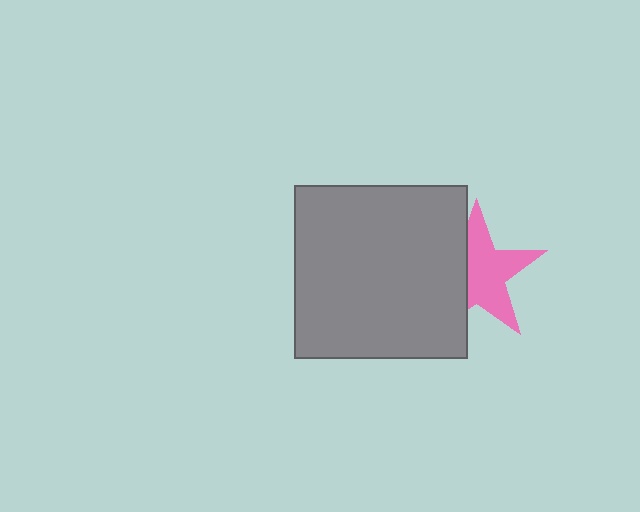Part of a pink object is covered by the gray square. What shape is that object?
It is a star.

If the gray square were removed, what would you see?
You would see the complete pink star.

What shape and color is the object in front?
The object in front is a gray square.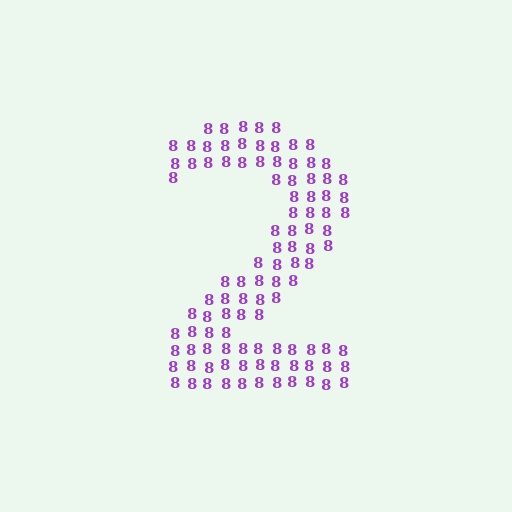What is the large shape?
The large shape is the digit 2.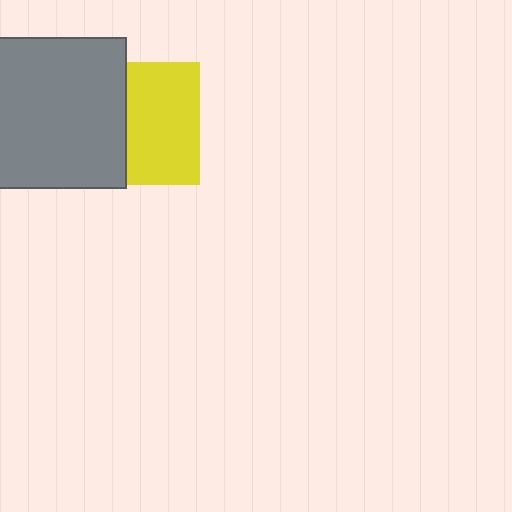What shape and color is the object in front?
The object in front is a gray square.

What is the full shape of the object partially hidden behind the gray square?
The partially hidden object is a yellow square.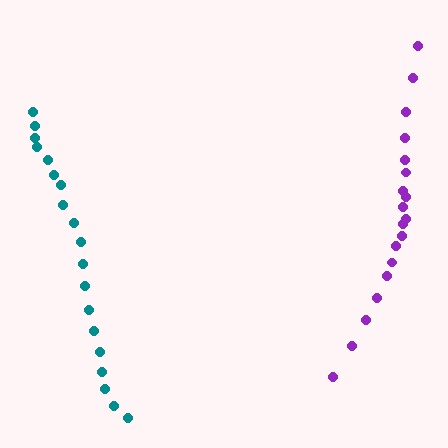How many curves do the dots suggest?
There are 2 distinct paths.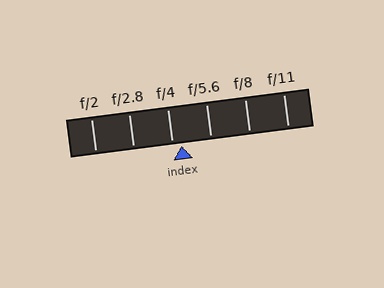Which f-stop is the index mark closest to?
The index mark is closest to f/4.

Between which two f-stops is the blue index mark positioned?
The index mark is between f/4 and f/5.6.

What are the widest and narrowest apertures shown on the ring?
The widest aperture shown is f/2 and the narrowest is f/11.